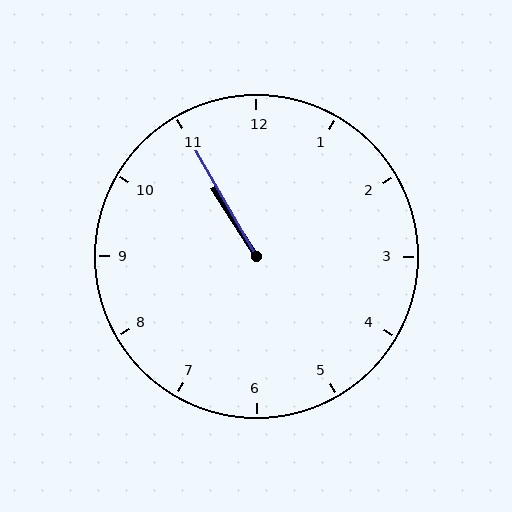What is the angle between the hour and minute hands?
Approximately 2 degrees.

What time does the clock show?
10:55.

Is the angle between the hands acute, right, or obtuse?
It is acute.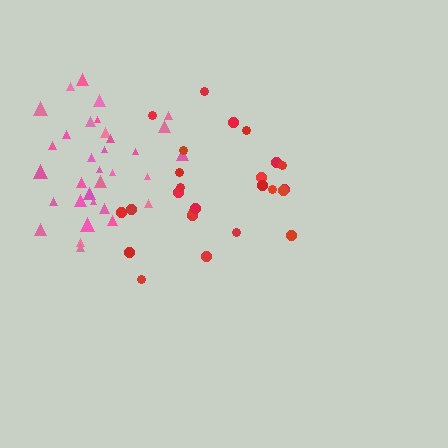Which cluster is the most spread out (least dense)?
Red.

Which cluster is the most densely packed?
Pink.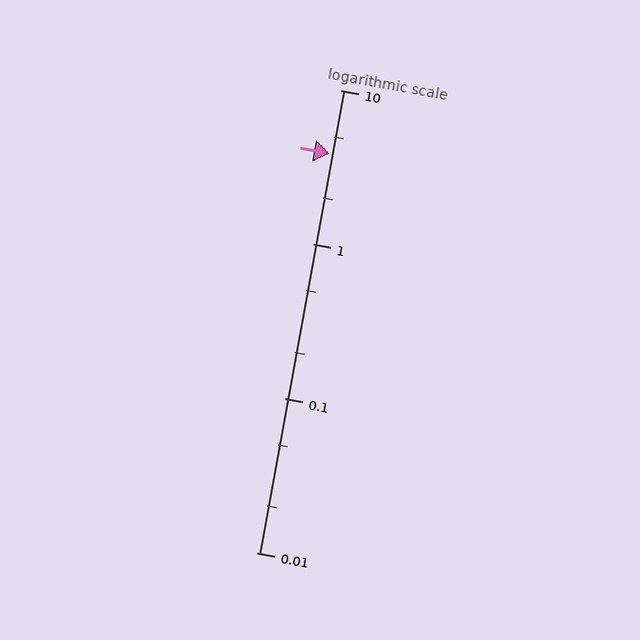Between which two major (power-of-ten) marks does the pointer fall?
The pointer is between 1 and 10.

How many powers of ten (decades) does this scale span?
The scale spans 3 decades, from 0.01 to 10.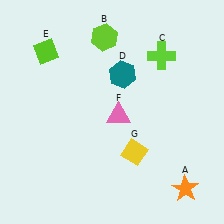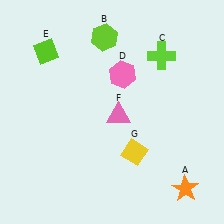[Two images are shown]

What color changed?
The hexagon (D) changed from teal in Image 1 to pink in Image 2.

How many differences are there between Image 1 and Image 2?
There is 1 difference between the two images.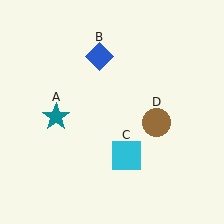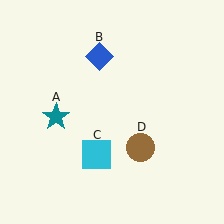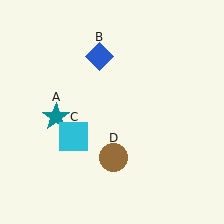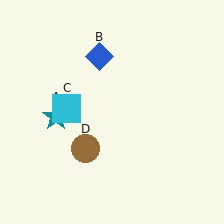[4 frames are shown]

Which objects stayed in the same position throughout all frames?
Teal star (object A) and blue diamond (object B) remained stationary.